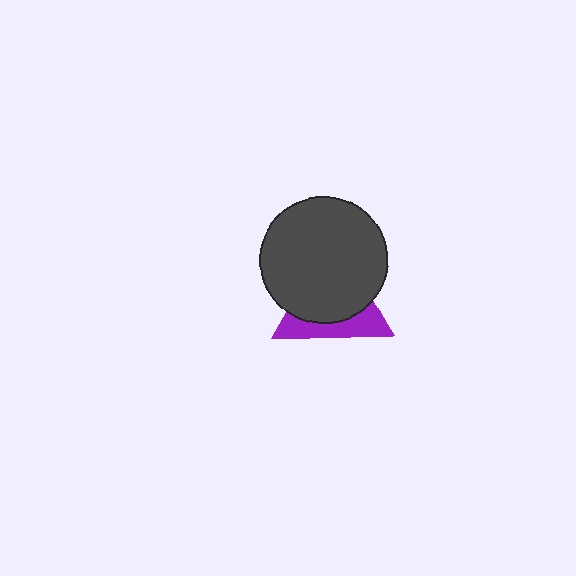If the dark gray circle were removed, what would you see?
You would see the complete purple triangle.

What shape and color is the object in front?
The object in front is a dark gray circle.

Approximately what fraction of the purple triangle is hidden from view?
Roughly 65% of the purple triangle is hidden behind the dark gray circle.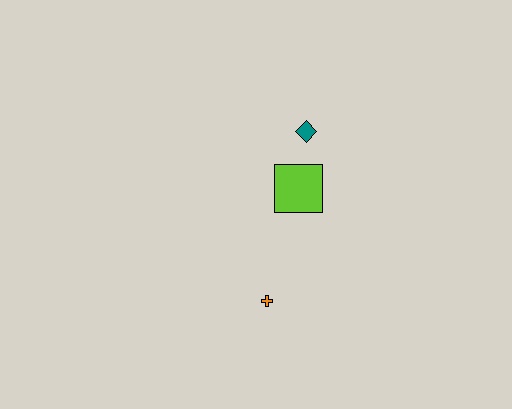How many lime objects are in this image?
There is 1 lime object.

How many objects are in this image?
There are 3 objects.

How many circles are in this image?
There are no circles.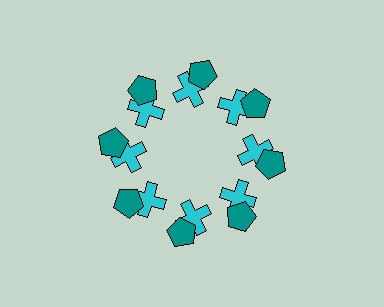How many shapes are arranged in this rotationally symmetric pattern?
There are 16 shapes, arranged in 8 groups of 2.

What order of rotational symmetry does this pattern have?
This pattern has 8-fold rotational symmetry.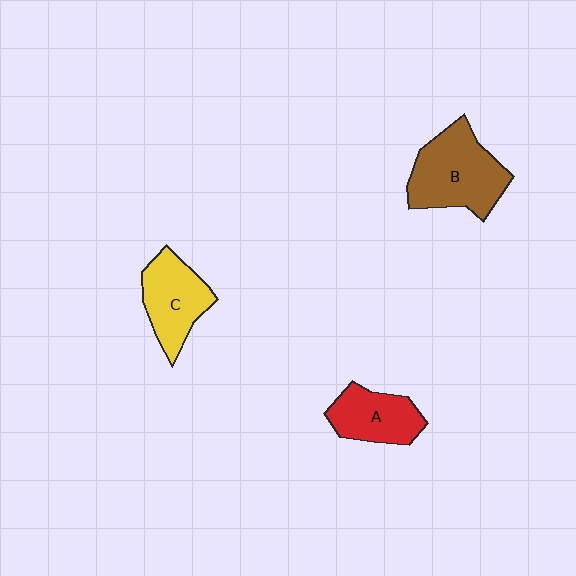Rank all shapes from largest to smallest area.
From largest to smallest: B (brown), C (yellow), A (red).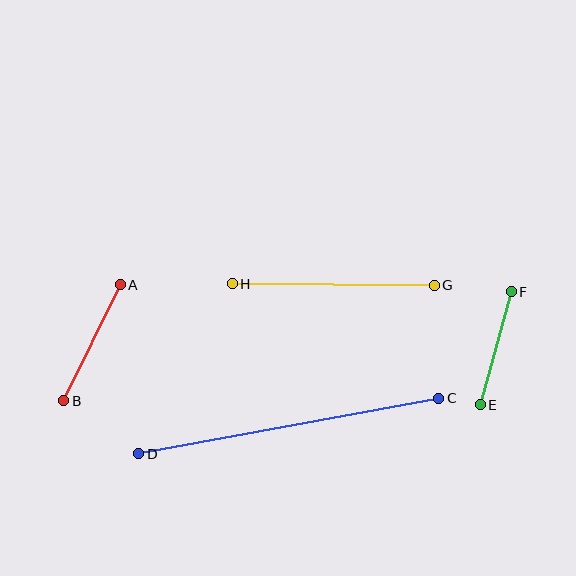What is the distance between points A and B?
The distance is approximately 129 pixels.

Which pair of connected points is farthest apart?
Points C and D are farthest apart.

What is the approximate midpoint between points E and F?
The midpoint is at approximately (496, 348) pixels.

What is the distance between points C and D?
The distance is approximately 305 pixels.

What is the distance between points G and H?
The distance is approximately 202 pixels.